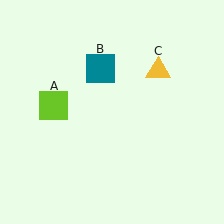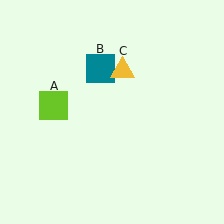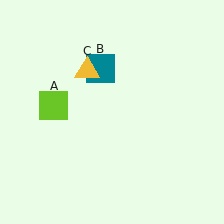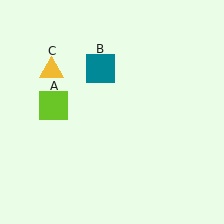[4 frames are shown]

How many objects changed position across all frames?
1 object changed position: yellow triangle (object C).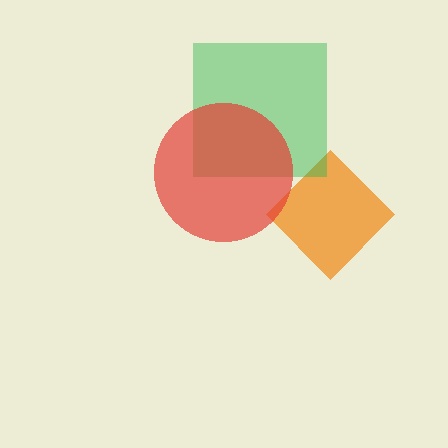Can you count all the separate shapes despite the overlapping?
Yes, there are 3 separate shapes.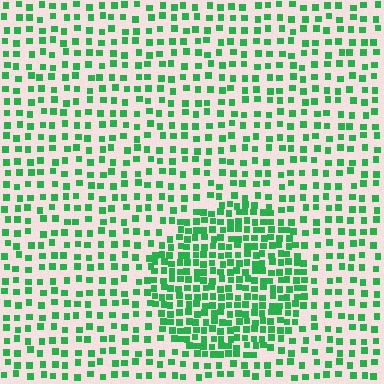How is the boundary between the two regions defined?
The boundary is defined by a change in element density (approximately 2.0x ratio). All elements are the same color, size, and shape.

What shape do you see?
I see a circle.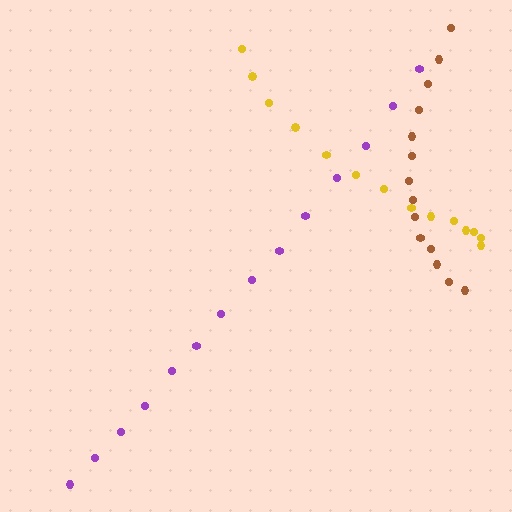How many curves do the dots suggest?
There are 3 distinct paths.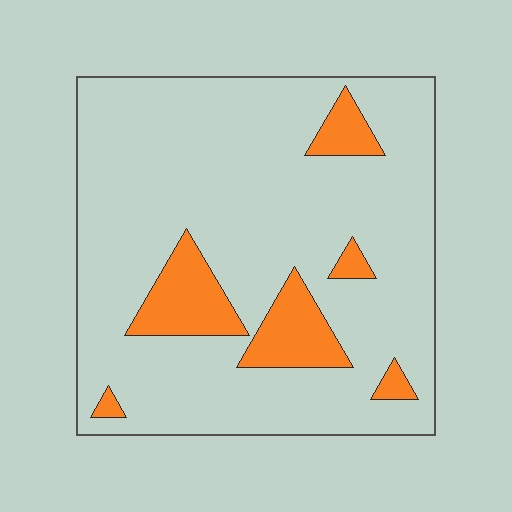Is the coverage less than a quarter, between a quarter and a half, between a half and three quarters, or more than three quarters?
Less than a quarter.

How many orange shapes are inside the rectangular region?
6.